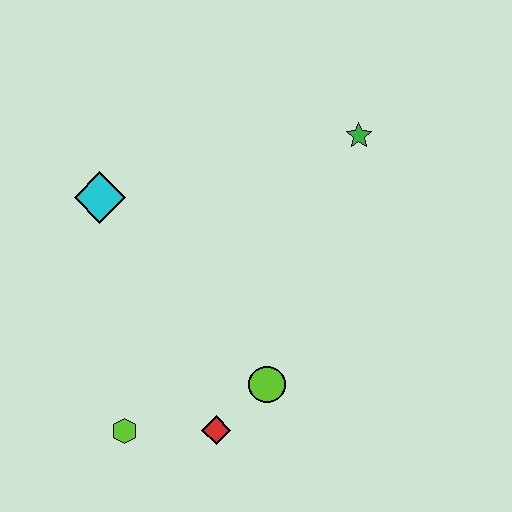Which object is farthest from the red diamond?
The green star is farthest from the red diamond.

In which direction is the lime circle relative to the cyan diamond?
The lime circle is below the cyan diamond.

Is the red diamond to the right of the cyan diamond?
Yes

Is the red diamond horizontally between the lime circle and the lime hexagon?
Yes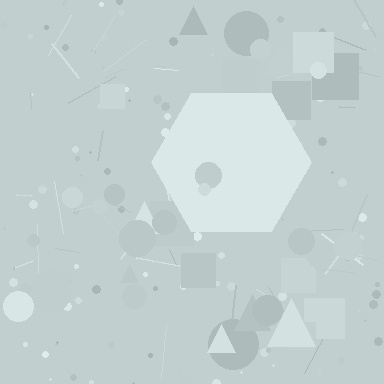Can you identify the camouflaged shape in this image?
The camouflaged shape is a hexagon.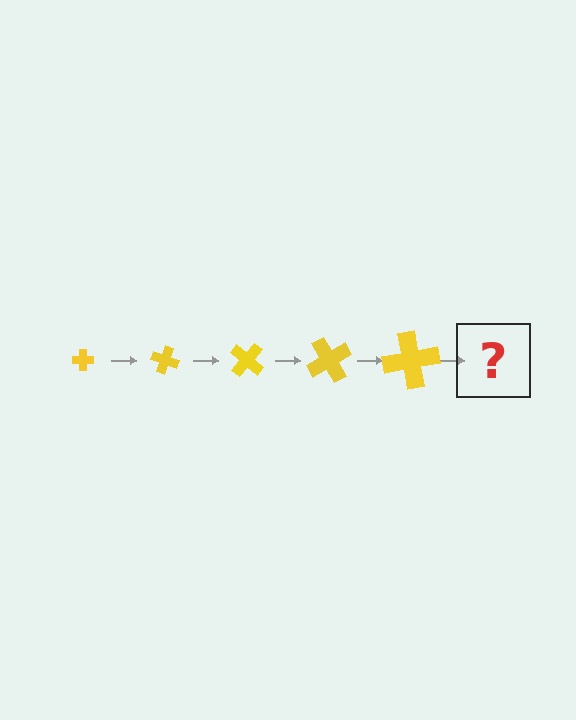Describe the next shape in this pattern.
It should be a cross, larger than the previous one and rotated 100 degrees from the start.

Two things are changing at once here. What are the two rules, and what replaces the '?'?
The two rules are that the cross grows larger each step and it rotates 20 degrees each step. The '?' should be a cross, larger than the previous one and rotated 100 degrees from the start.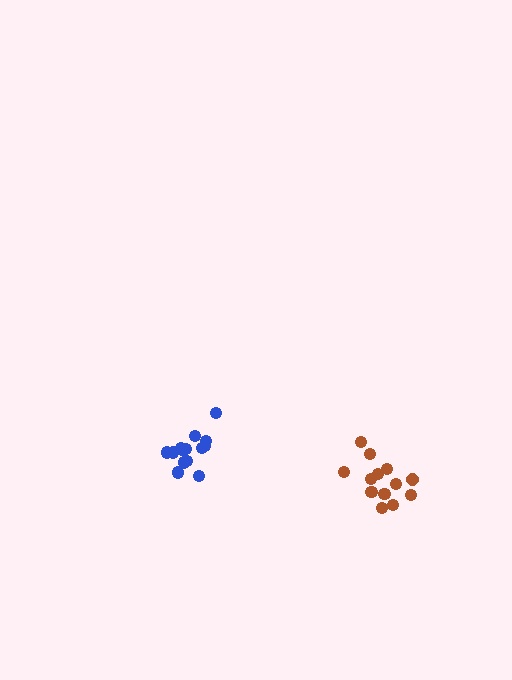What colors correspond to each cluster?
The clusters are colored: brown, blue.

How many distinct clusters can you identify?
There are 2 distinct clusters.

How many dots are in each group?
Group 1: 13 dots, Group 2: 14 dots (27 total).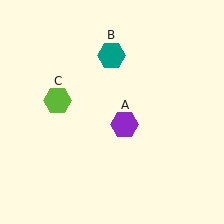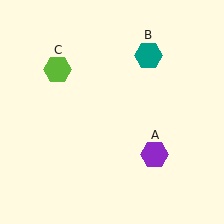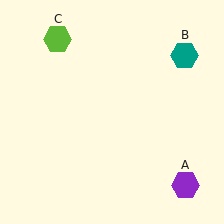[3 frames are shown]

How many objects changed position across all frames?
3 objects changed position: purple hexagon (object A), teal hexagon (object B), lime hexagon (object C).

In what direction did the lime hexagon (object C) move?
The lime hexagon (object C) moved up.